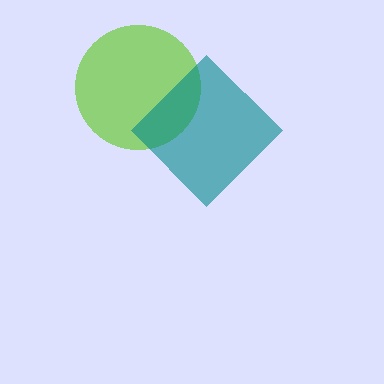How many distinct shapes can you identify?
There are 2 distinct shapes: a lime circle, a teal diamond.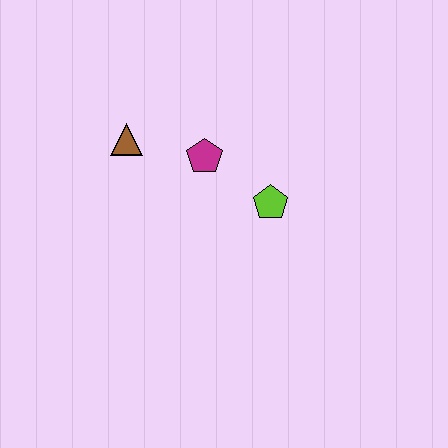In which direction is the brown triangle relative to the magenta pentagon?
The brown triangle is to the left of the magenta pentagon.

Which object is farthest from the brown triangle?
The lime pentagon is farthest from the brown triangle.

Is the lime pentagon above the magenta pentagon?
No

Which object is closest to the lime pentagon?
The magenta pentagon is closest to the lime pentagon.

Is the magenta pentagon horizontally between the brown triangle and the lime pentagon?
Yes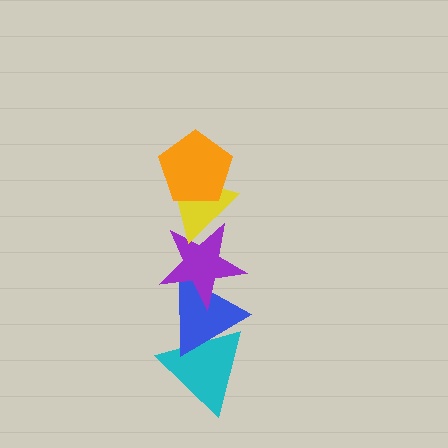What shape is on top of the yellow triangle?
The orange pentagon is on top of the yellow triangle.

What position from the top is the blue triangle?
The blue triangle is 4th from the top.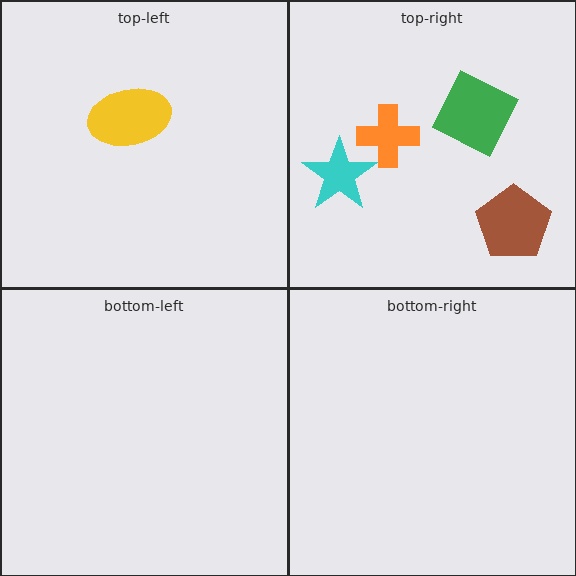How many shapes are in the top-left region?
1.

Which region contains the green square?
The top-right region.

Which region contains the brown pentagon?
The top-right region.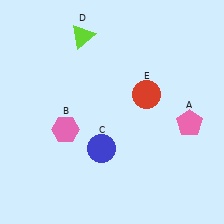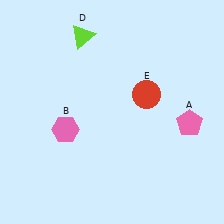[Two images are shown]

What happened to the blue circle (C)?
The blue circle (C) was removed in Image 2. It was in the bottom-left area of Image 1.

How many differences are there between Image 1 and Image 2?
There is 1 difference between the two images.